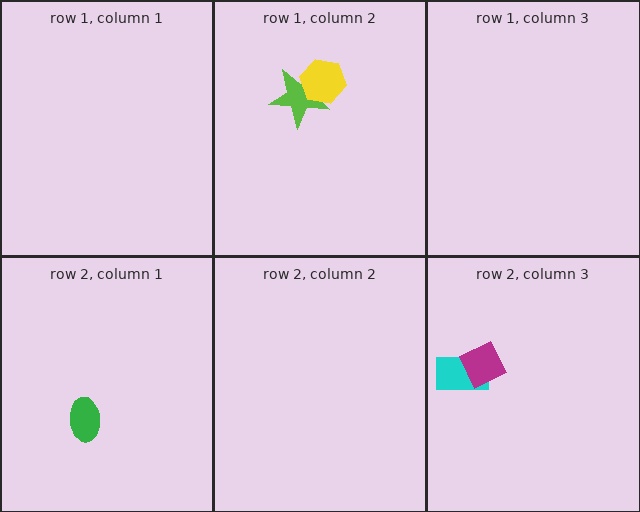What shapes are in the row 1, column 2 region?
The lime star, the yellow hexagon.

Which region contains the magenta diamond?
The row 2, column 3 region.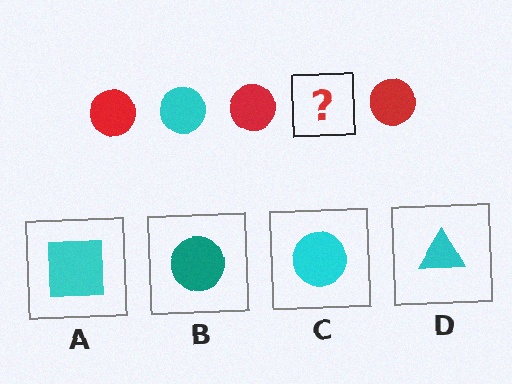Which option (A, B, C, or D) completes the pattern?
C.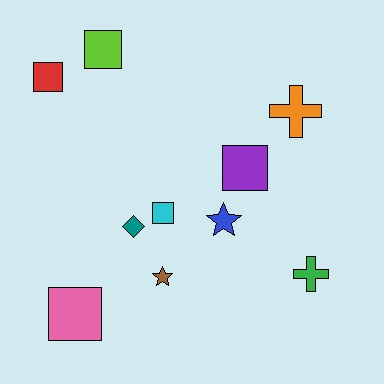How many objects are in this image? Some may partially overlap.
There are 10 objects.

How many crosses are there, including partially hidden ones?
There are 2 crosses.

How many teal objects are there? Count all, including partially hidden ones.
There is 1 teal object.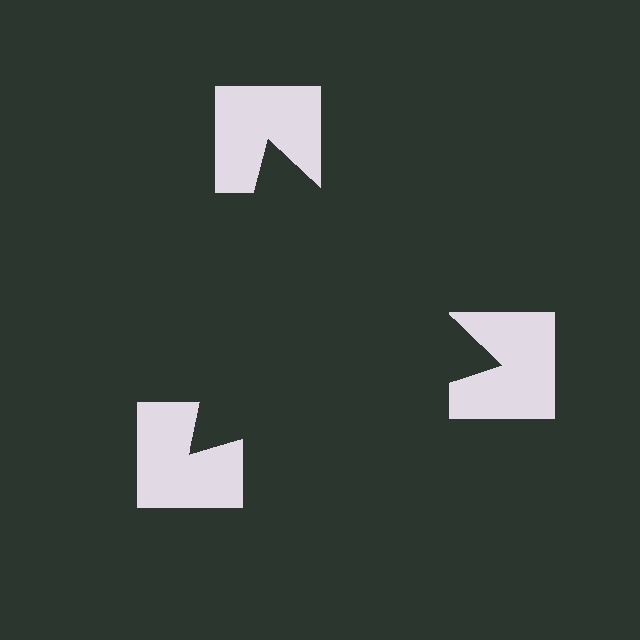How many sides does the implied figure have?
3 sides.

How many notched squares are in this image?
There are 3 — one at each vertex of the illusory triangle.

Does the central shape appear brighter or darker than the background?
It typically appears slightly darker than the background, even though no actual brightness change is drawn.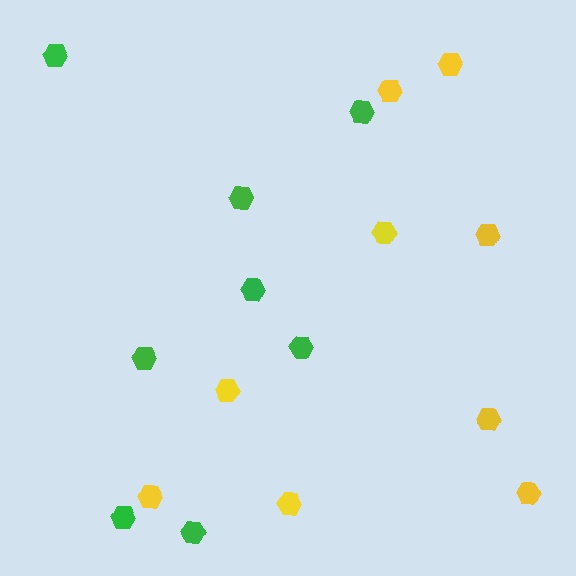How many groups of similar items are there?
There are 2 groups: one group of yellow hexagons (9) and one group of green hexagons (8).